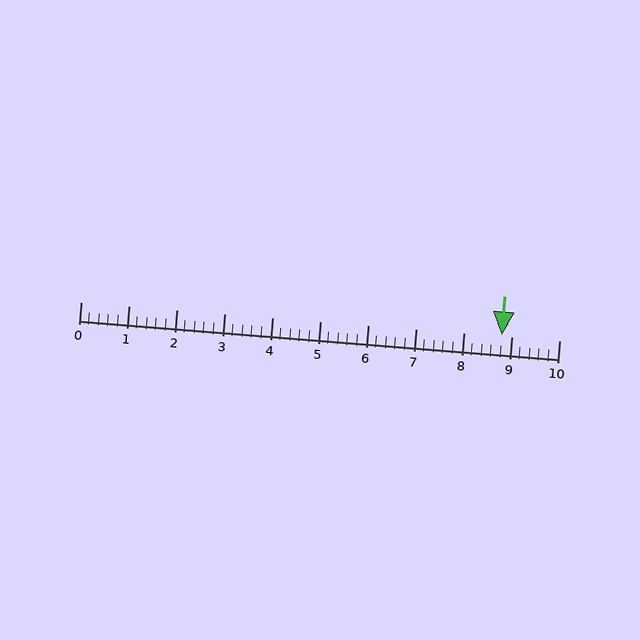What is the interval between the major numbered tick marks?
The major tick marks are spaced 1 units apart.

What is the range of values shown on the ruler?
The ruler shows values from 0 to 10.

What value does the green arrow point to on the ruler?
The green arrow points to approximately 8.8.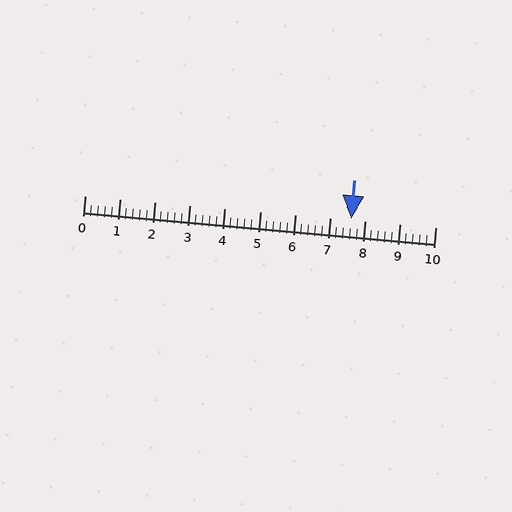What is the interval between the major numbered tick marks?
The major tick marks are spaced 1 units apart.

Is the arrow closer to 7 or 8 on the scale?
The arrow is closer to 8.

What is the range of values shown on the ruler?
The ruler shows values from 0 to 10.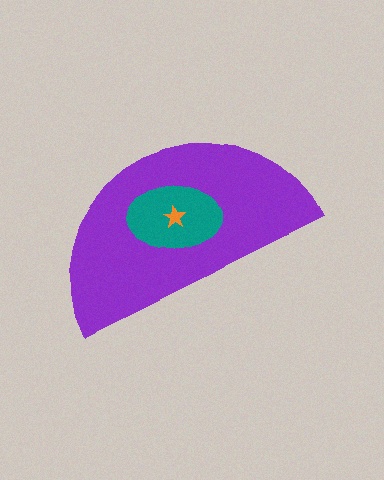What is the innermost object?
The orange star.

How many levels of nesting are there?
3.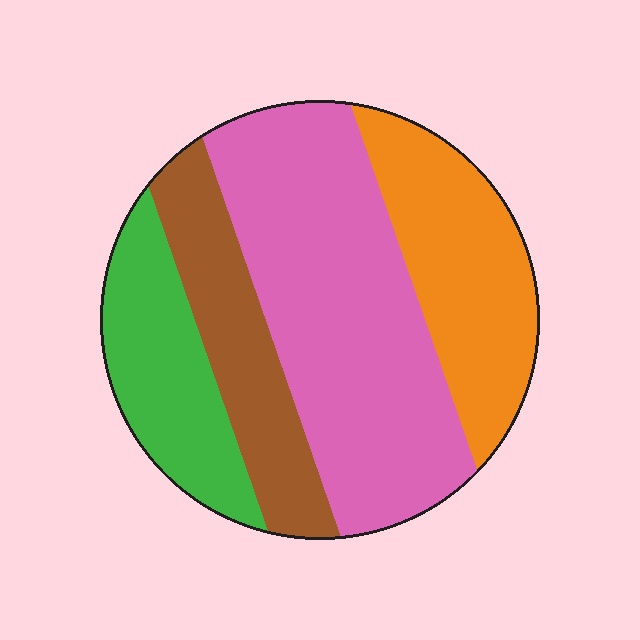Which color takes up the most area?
Pink, at roughly 40%.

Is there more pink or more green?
Pink.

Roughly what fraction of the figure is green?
Green covers about 20% of the figure.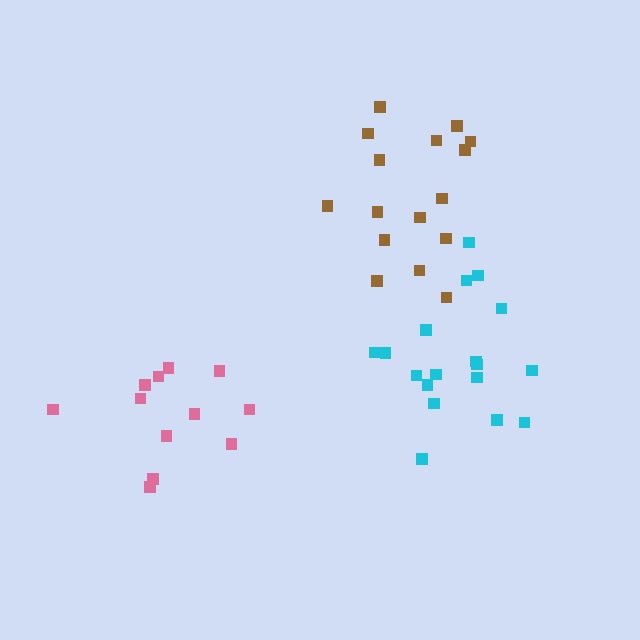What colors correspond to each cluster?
The clusters are colored: cyan, pink, brown.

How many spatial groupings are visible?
There are 3 spatial groupings.